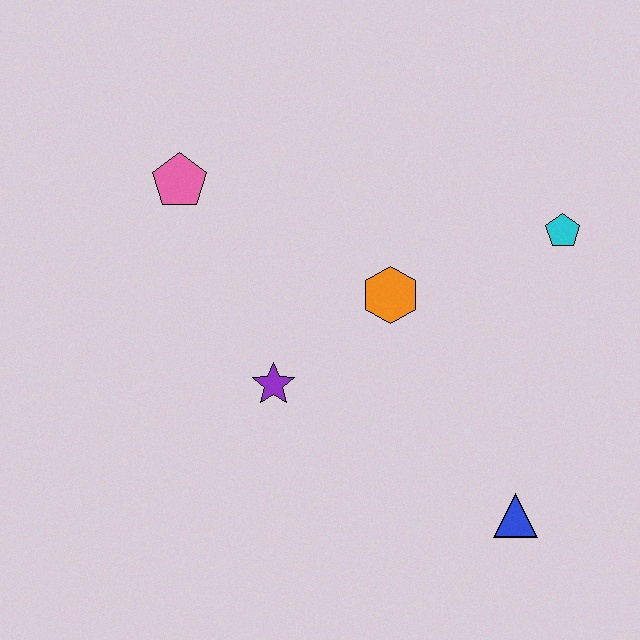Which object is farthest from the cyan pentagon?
The pink pentagon is farthest from the cyan pentagon.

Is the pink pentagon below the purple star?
No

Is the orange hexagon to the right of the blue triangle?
No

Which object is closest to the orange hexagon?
The purple star is closest to the orange hexagon.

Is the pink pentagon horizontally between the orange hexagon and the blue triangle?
No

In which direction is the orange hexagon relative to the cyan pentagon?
The orange hexagon is to the left of the cyan pentagon.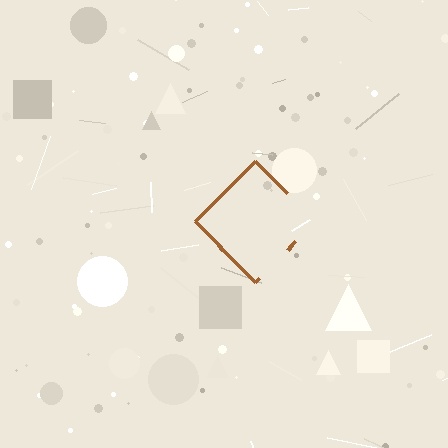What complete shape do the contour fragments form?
The contour fragments form a diamond.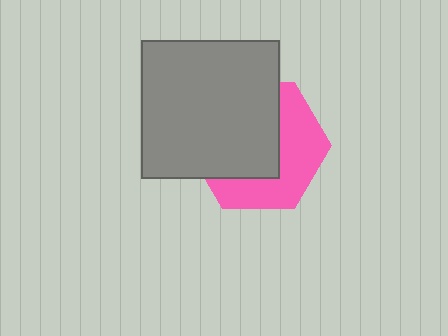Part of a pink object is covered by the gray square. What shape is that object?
It is a hexagon.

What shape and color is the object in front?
The object in front is a gray square.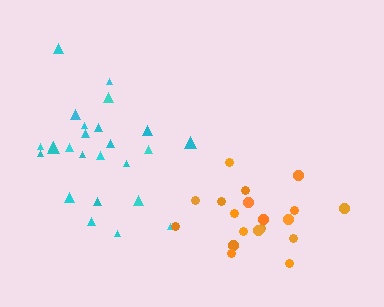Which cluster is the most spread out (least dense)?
Cyan.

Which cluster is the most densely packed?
Orange.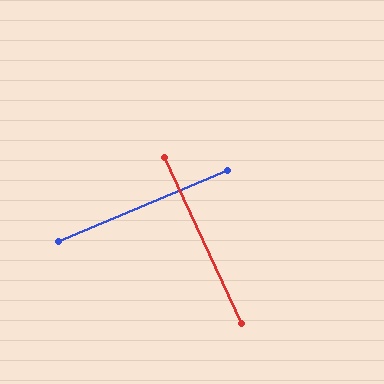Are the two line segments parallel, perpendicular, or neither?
Perpendicular — they meet at approximately 88°.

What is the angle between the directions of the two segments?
Approximately 88 degrees.